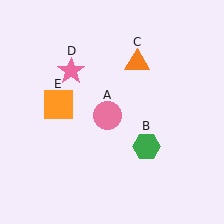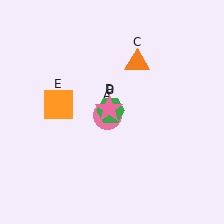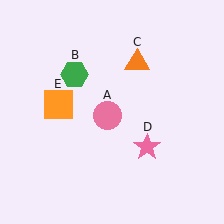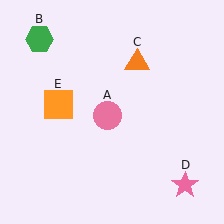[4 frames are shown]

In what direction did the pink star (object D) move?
The pink star (object D) moved down and to the right.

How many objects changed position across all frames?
2 objects changed position: green hexagon (object B), pink star (object D).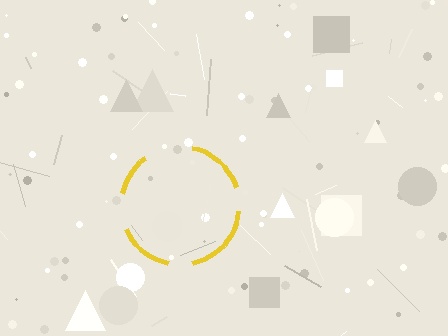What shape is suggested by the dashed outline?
The dashed outline suggests a circle.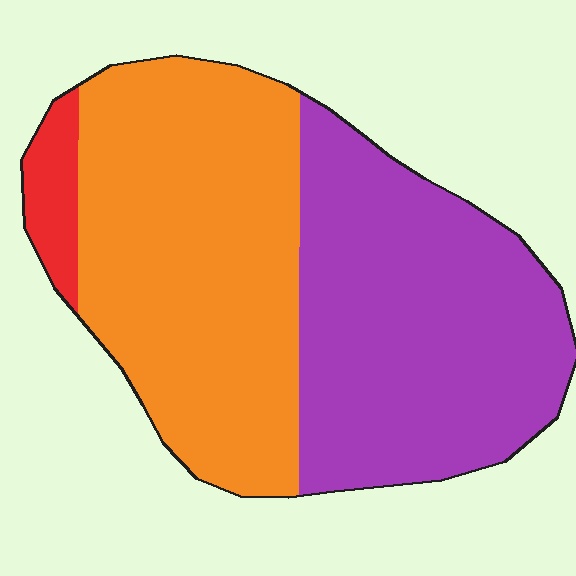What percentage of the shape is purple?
Purple covers around 45% of the shape.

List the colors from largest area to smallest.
From largest to smallest: orange, purple, red.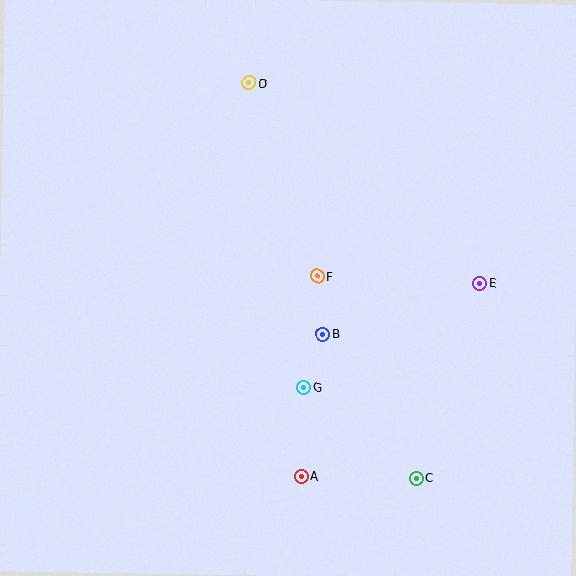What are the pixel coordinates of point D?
Point D is at (249, 83).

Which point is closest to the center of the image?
Point F at (317, 276) is closest to the center.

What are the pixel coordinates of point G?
Point G is at (304, 387).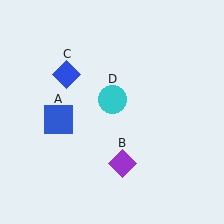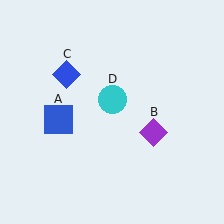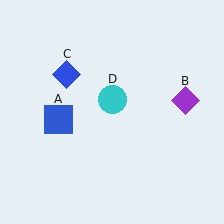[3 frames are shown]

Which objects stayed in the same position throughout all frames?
Blue square (object A) and blue diamond (object C) and cyan circle (object D) remained stationary.